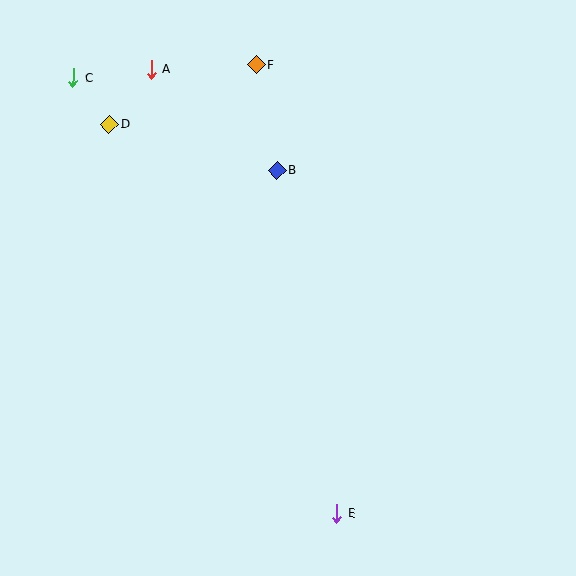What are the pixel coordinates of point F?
Point F is at (256, 64).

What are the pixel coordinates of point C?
Point C is at (73, 77).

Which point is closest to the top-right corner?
Point F is closest to the top-right corner.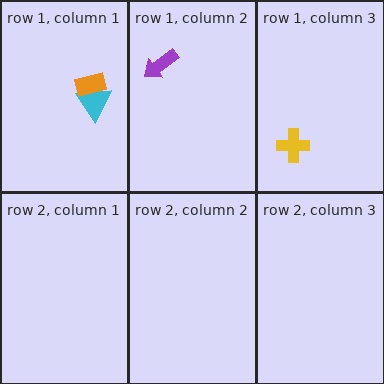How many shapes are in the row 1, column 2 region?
1.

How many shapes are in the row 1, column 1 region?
2.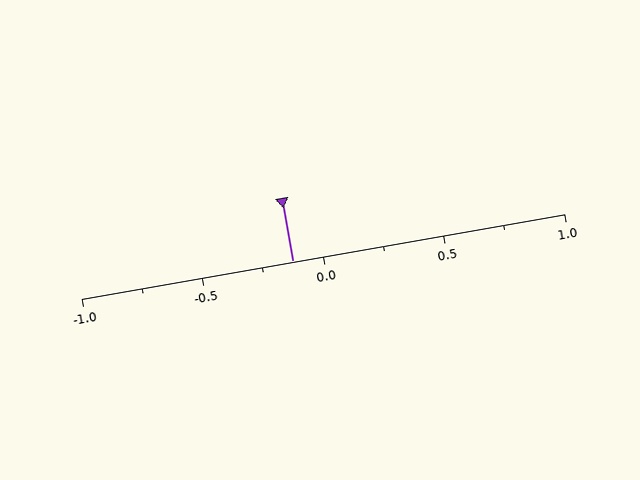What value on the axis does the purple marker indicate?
The marker indicates approximately -0.12.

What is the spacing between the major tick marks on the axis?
The major ticks are spaced 0.5 apart.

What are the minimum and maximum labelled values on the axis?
The axis runs from -1.0 to 1.0.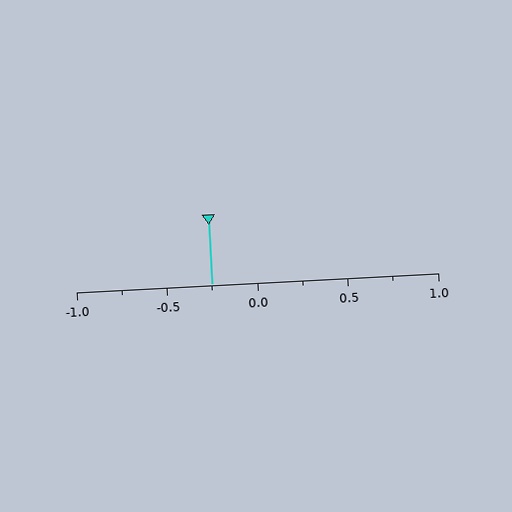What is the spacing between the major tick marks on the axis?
The major ticks are spaced 0.5 apart.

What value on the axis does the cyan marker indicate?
The marker indicates approximately -0.25.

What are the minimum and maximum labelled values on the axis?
The axis runs from -1.0 to 1.0.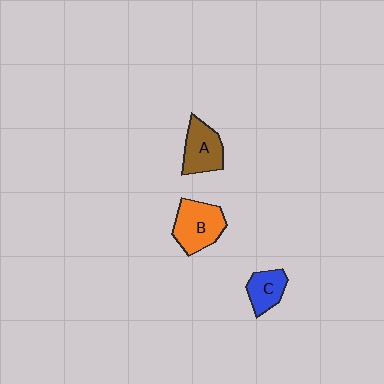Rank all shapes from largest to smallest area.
From largest to smallest: B (orange), A (brown), C (blue).